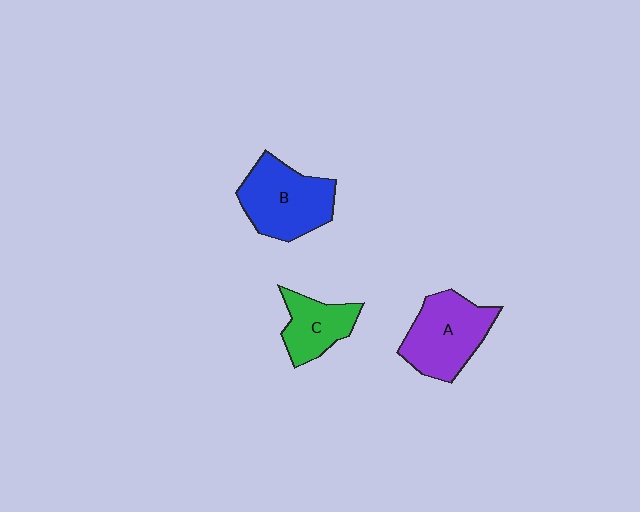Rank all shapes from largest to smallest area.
From largest to smallest: B (blue), A (purple), C (green).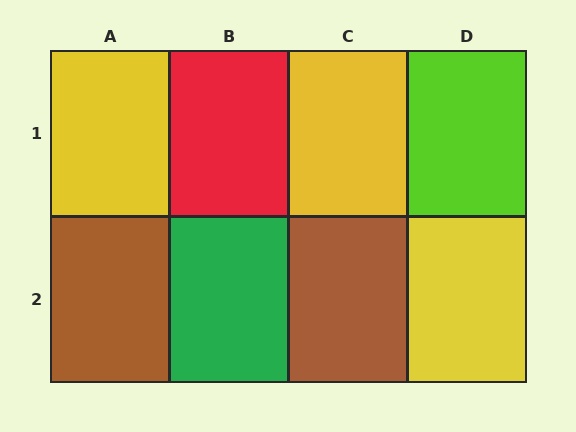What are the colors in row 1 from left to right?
Yellow, red, yellow, lime.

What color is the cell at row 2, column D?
Yellow.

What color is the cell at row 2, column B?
Green.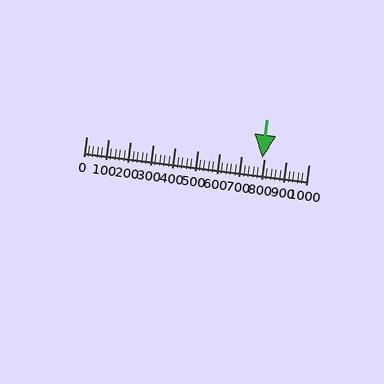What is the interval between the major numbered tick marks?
The major tick marks are spaced 100 units apart.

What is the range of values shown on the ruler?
The ruler shows values from 0 to 1000.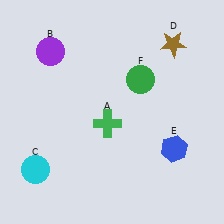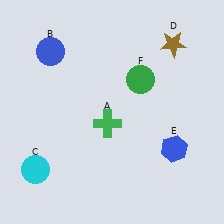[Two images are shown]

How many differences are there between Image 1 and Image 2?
There is 1 difference between the two images.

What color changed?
The circle (B) changed from purple in Image 1 to blue in Image 2.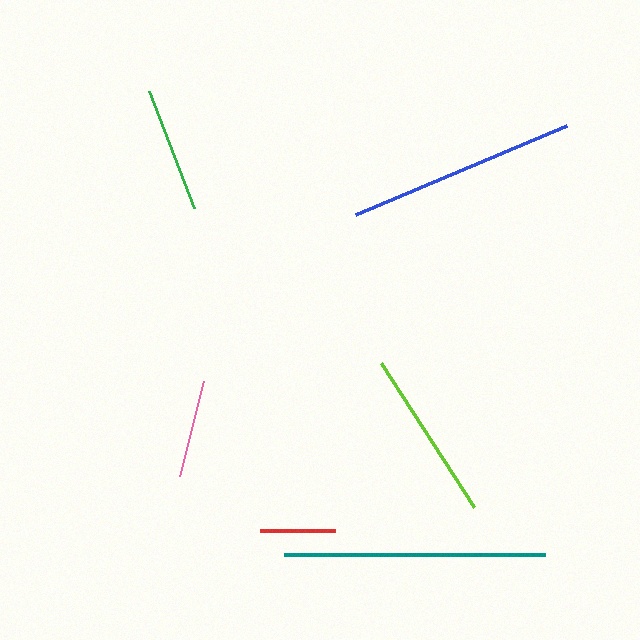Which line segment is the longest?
The teal line is the longest at approximately 261 pixels.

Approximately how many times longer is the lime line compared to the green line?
The lime line is approximately 1.4 times the length of the green line.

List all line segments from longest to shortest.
From longest to shortest: teal, blue, lime, green, pink, red.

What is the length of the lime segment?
The lime segment is approximately 171 pixels long.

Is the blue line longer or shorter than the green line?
The blue line is longer than the green line.